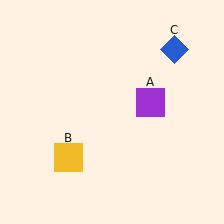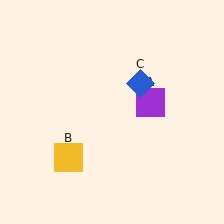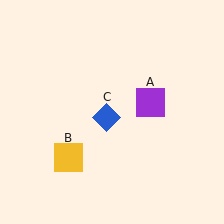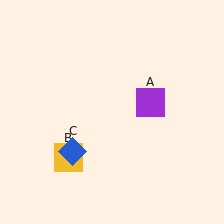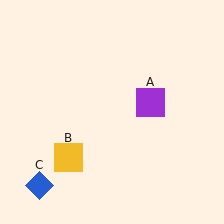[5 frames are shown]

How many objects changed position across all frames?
1 object changed position: blue diamond (object C).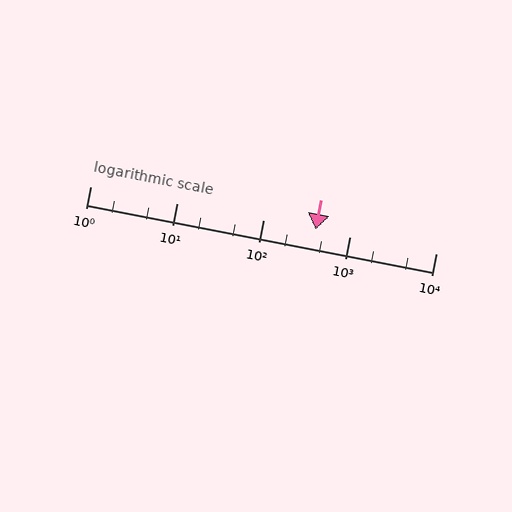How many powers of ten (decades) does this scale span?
The scale spans 4 decades, from 1 to 10000.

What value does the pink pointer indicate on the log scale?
The pointer indicates approximately 410.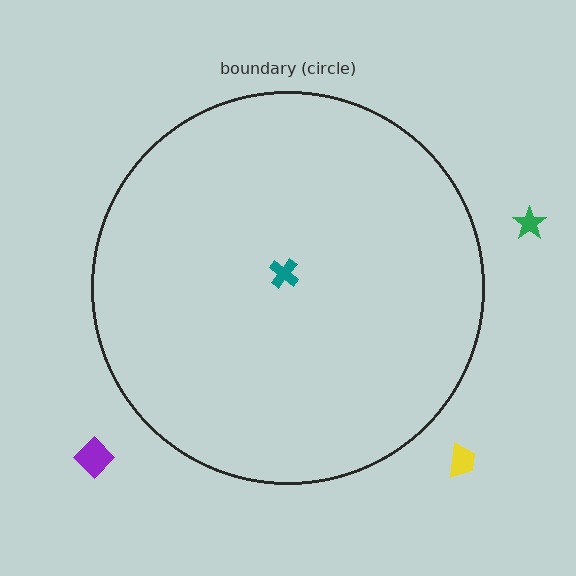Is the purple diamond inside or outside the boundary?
Outside.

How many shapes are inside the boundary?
1 inside, 3 outside.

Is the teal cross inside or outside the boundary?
Inside.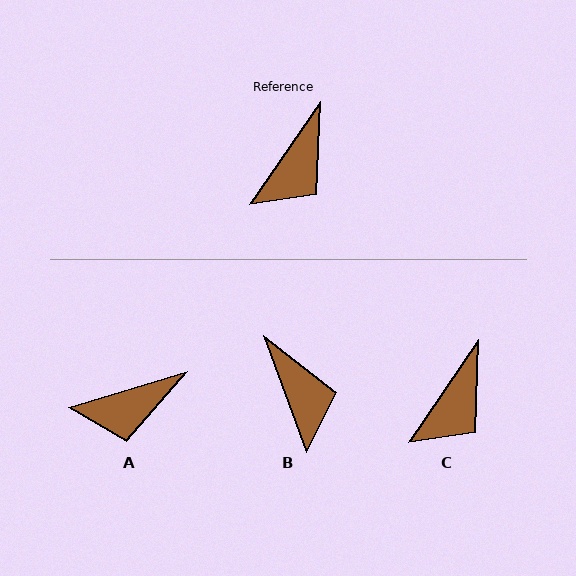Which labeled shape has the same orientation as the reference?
C.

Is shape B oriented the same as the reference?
No, it is off by about 55 degrees.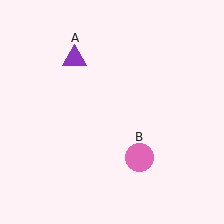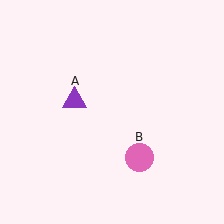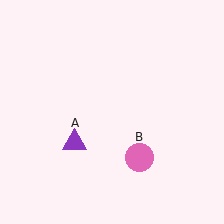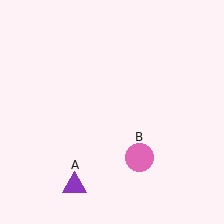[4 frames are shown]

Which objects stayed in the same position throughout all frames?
Pink circle (object B) remained stationary.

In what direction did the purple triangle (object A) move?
The purple triangle (object A) moved down.